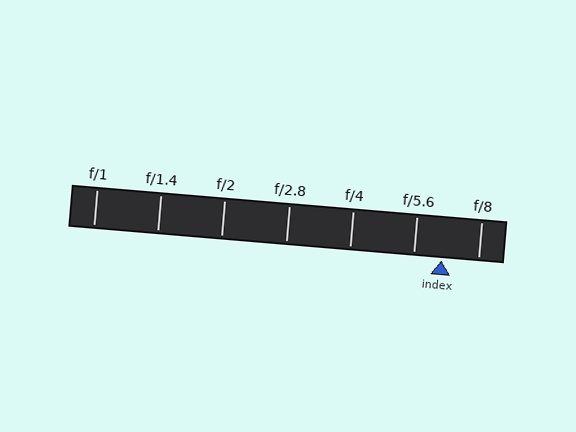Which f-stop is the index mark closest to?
The index mark is closest to f/5.6.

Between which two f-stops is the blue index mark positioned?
The index mark is between f/5.6 and f/8.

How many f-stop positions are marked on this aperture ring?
There are 7 f-stop positions marked.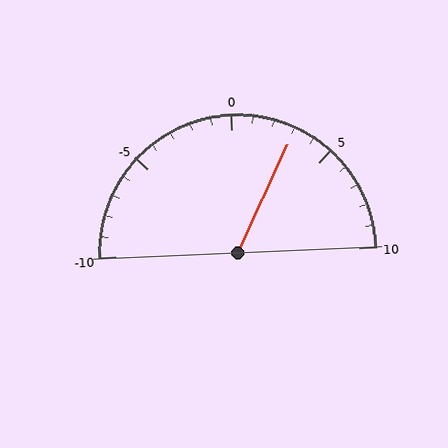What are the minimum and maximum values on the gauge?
The gauge ranges from -10 to 10.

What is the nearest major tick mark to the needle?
The nearest major tick mark is 5.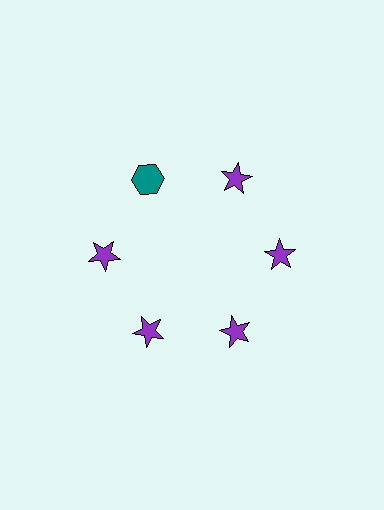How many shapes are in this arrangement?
There are 6 shapes arranged in a ring pattern.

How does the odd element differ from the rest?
It differs in both color (teal instead of purple) and shape (hexagon instead of star).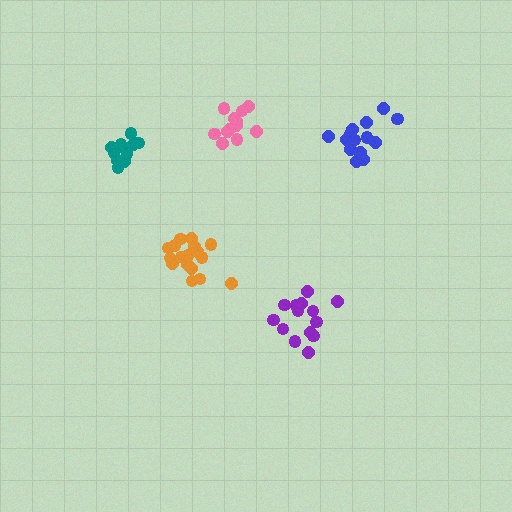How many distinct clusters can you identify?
There are 5 distinct clusters.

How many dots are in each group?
Group 1: 17 dots, Group 2: 16 dots, Group 3: 14 dots, Group 4: 12 dots, Group 5: 12 dots (71 total).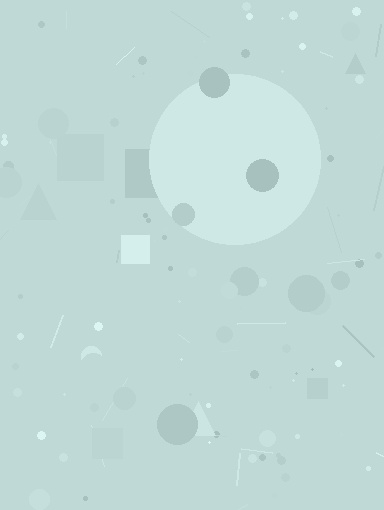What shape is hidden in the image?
A circle is hidden in the image.